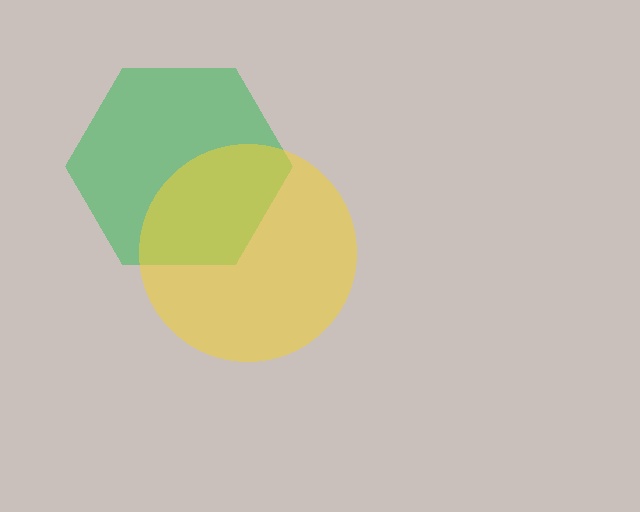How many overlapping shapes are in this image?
There are 2 overlapping shapes in the image.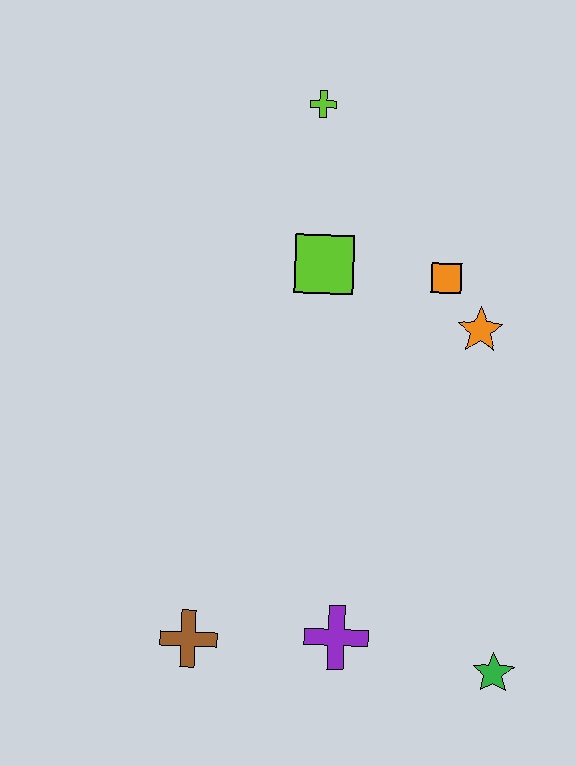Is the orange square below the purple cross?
No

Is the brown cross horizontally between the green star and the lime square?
No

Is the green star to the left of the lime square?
No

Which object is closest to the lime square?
The orange square is closest to the lime square.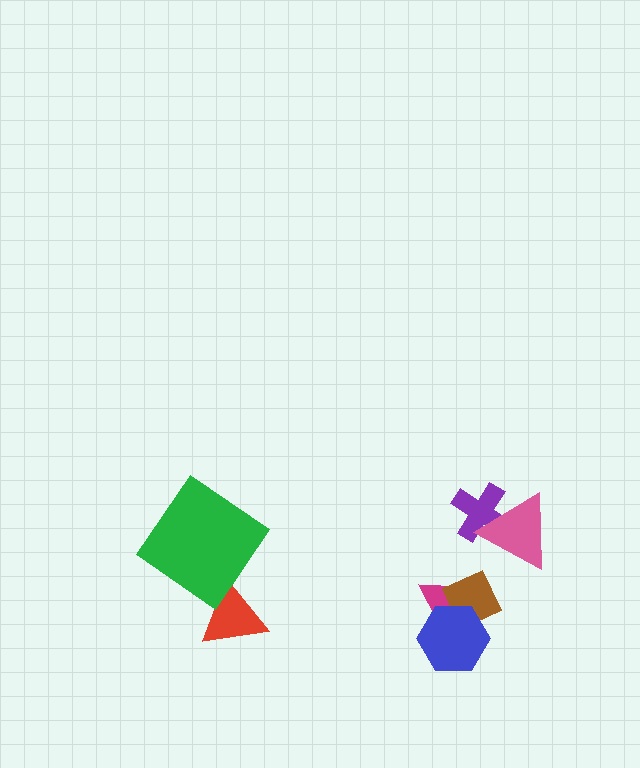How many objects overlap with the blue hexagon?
2 objects overlap with the blue hexagon.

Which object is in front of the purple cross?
The pink triangle is in front of the purple cross.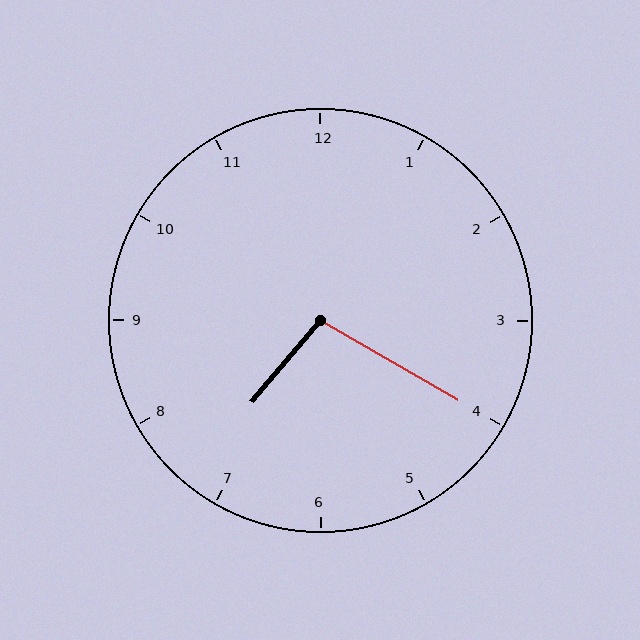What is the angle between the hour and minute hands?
Approximately 100 degrees.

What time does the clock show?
7:20.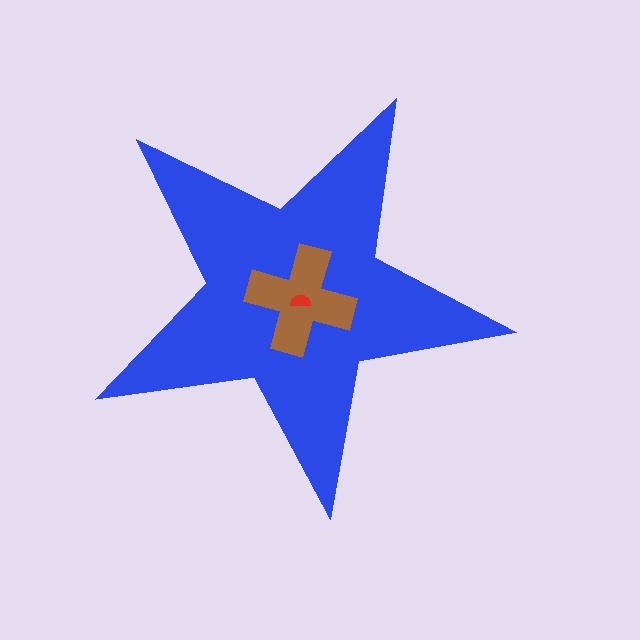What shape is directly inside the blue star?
The brown cross.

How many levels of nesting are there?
3.